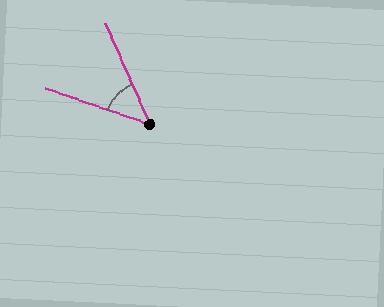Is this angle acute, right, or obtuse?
It is acute.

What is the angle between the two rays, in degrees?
Approximately 48 degrees.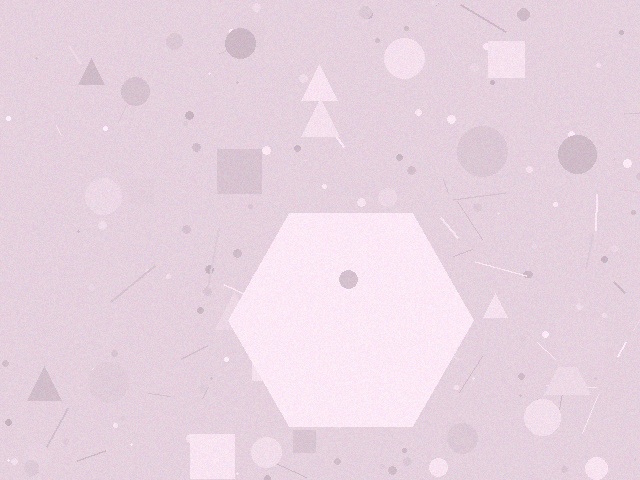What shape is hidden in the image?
A hexagon is hidden in the image.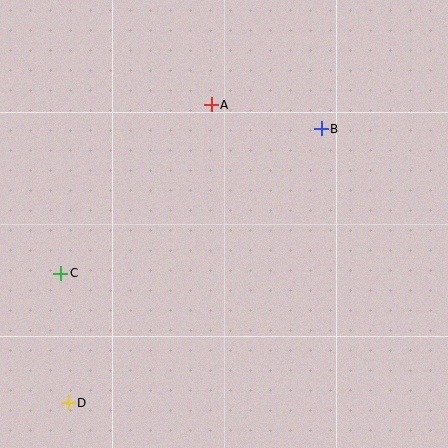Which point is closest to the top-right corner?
Point B is closest to the top-right corner.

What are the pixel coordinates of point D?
Point D is at (68, 403).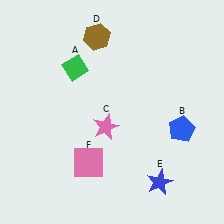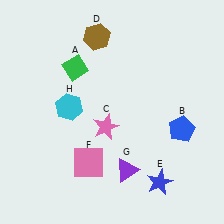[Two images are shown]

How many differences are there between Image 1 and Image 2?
There are 2 differences between the two images.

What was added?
A purple triangle (G), a cyan hexagon (H) were added in Image 2.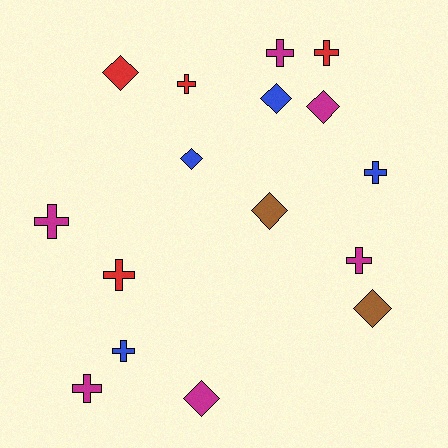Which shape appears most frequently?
Cross, with 9 objects.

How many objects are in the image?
There are 16 objects.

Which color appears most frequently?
Magenta, with 6 objects.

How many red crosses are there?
There are 3 red crosses.